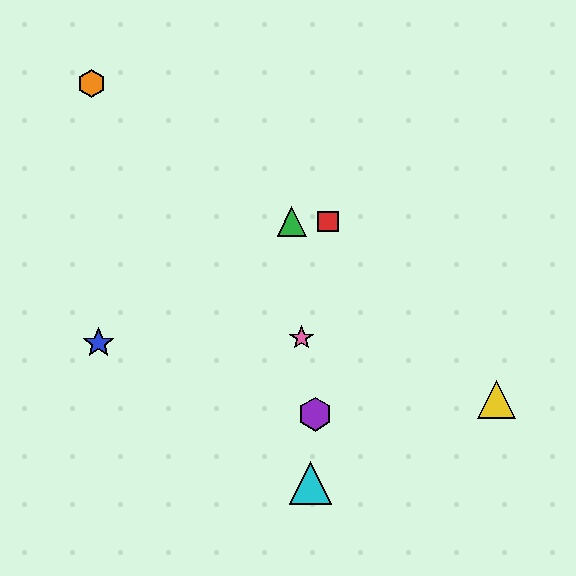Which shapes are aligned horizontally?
The red square, the green triangle are aligned horizontally.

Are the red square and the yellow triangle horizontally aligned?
No, the red square is at y≈221 and the yellow triangle is at y≈399.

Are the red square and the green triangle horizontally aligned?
Yes, both are at y≈221.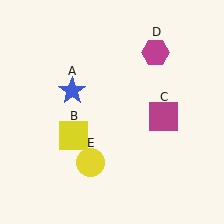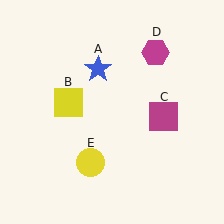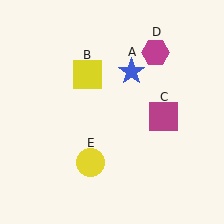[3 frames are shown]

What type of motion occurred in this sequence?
The blue star (object A), yellow square (object B) rotated clockwise around the center of the scene.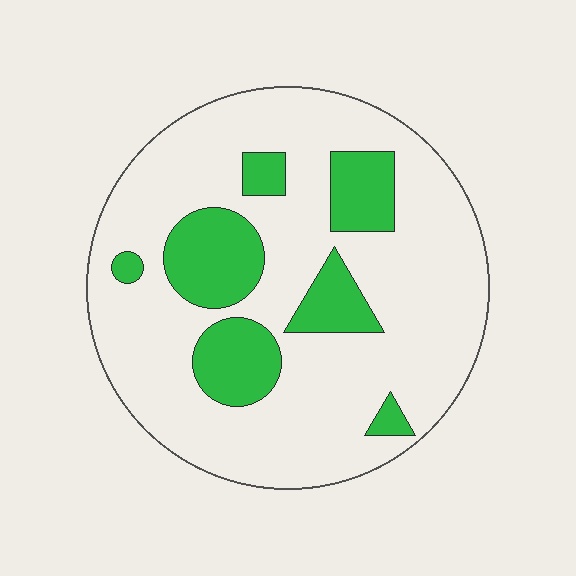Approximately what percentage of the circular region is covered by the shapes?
Approximately 20%.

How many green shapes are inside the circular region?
7.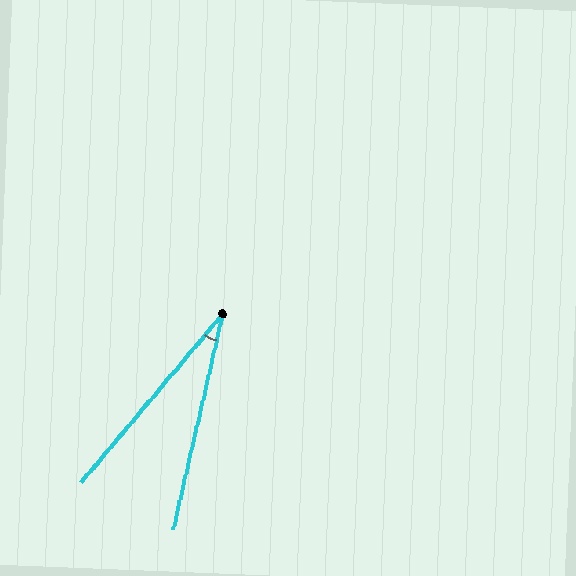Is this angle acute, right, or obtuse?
It is acute.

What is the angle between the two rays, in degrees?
Approximately 27 degrees.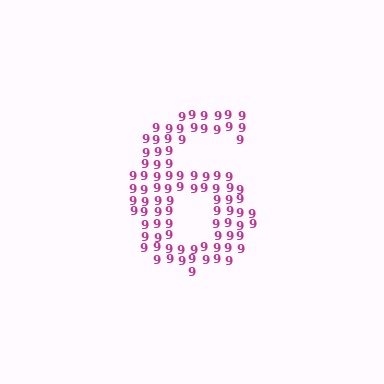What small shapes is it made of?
It is made of small digit 9's.